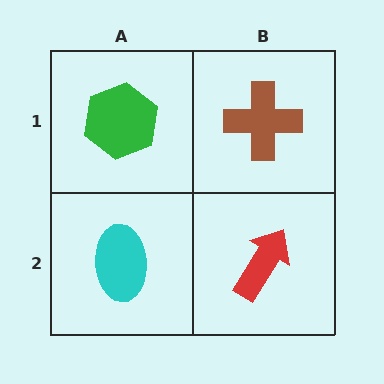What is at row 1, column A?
A green hexagon.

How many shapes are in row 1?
2 shapes.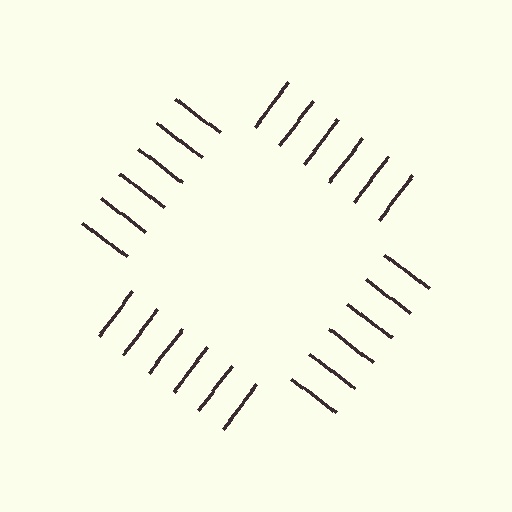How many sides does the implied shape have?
4 sides — the line-ends trace a square.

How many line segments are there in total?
24 — 6 along each of the 4 edges.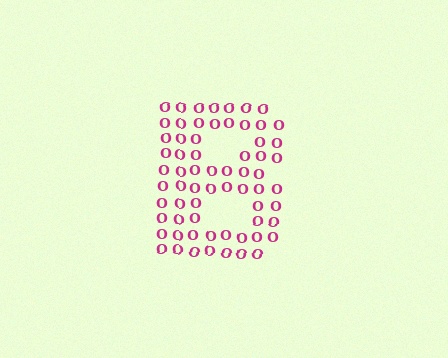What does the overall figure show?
The overall figure shows the letter B.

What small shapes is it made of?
It is made of small letter O's.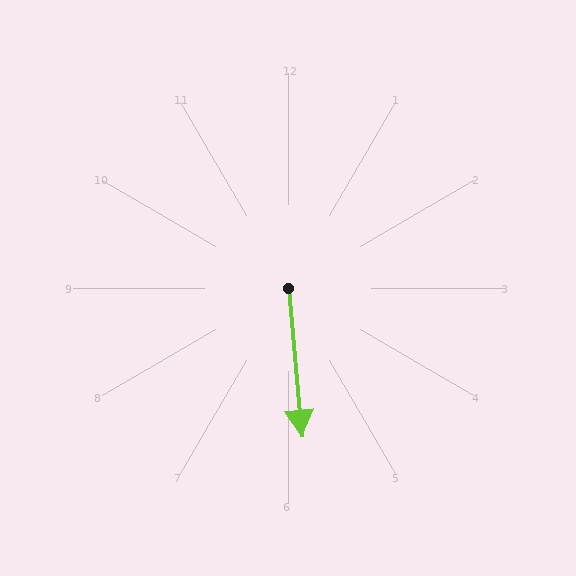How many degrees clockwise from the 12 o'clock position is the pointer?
Approximately 175 degrees.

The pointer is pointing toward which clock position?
Roughly 6 o'clock.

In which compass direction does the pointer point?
South.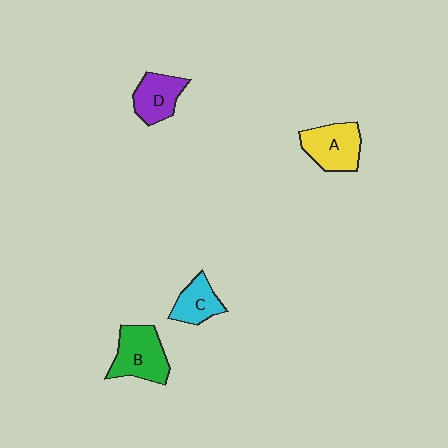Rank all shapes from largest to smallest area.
From largest to smallest: B (green), A (yellow), D (purple), C (cyan).